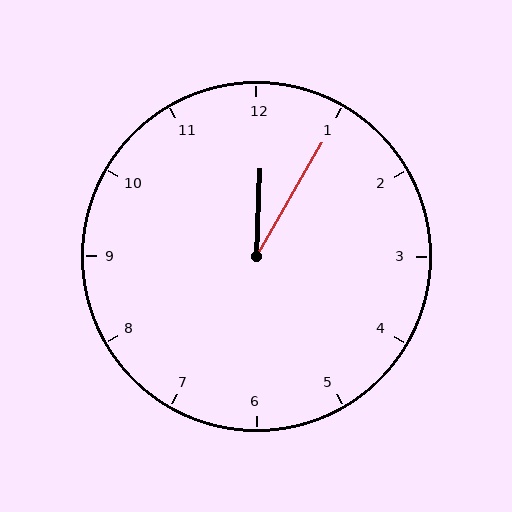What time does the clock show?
12:05.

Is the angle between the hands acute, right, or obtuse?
It is acute.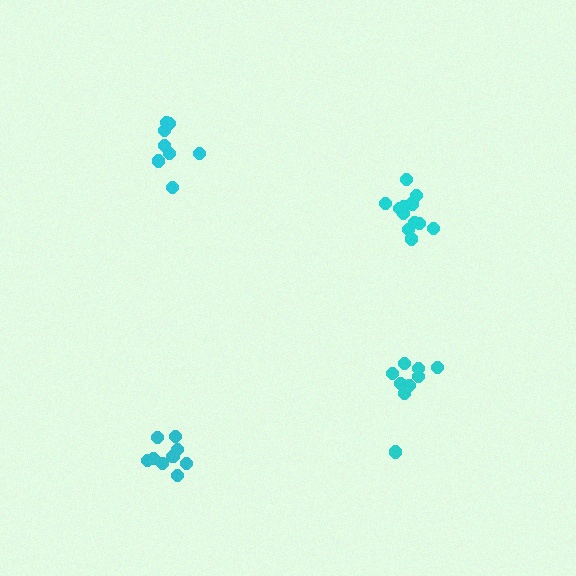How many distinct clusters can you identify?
There are 4 distinct clusters.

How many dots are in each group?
Group 1: 13 dots, Group 2: 10 dots, Group 3: 8 dots, Group 4: 10 dots (41 total).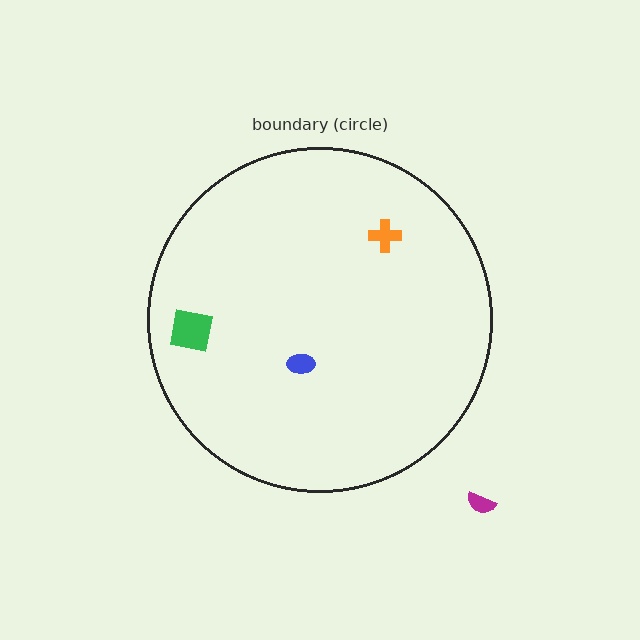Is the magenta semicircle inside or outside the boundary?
Outside.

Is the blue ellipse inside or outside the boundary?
Inside.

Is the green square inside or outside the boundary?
Inside.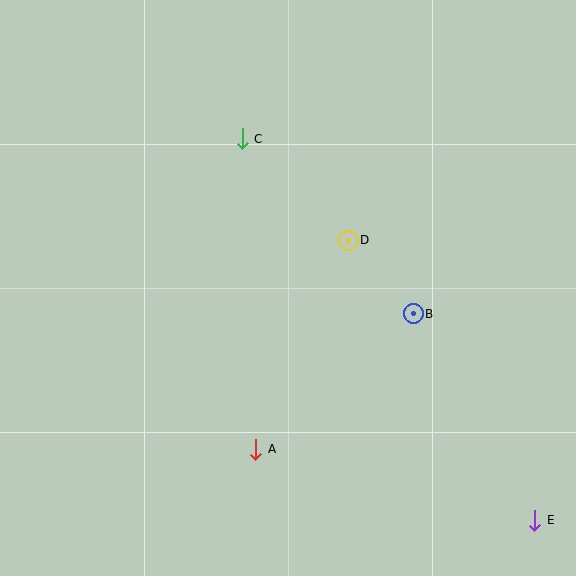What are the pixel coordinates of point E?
Point E is at (535, 520).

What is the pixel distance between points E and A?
The distance between E and A is 288 pixels.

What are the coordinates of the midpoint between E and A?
The midpoint between E and A is at (395, 485).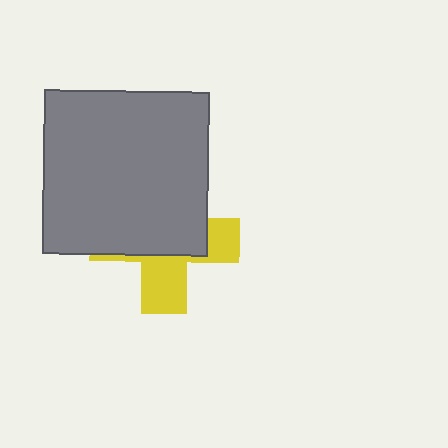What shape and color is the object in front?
The object in front is a gray square.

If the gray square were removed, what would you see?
You would see the complete yellow cross.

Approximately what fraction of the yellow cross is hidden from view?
Roughly 61% of the yellow cross is hidden behind the gray square.